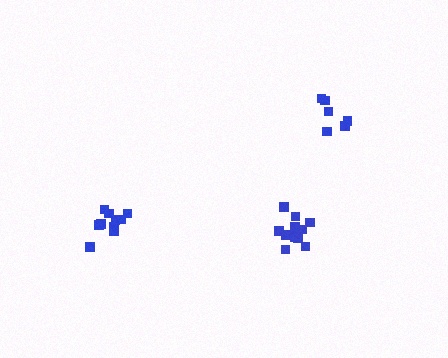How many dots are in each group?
Group 1: 6 dots, Group 2: 12 dots, Group 3: 10 dots (28 total).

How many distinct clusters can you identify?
There are 3 distinct clusters.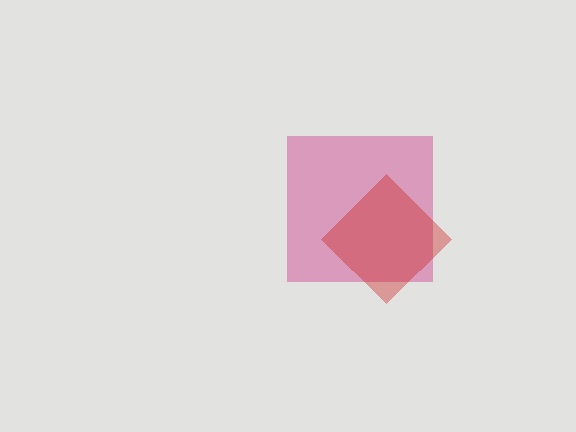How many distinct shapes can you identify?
There are 2 distinct shapes: a magenta square, a red diamond.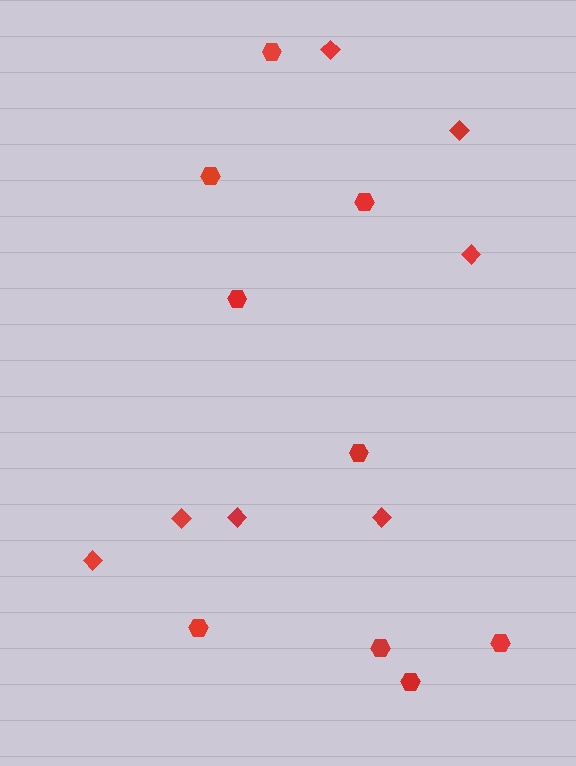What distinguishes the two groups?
There are 2 groups: one group of diamonds (7) and one group of hexagons (9).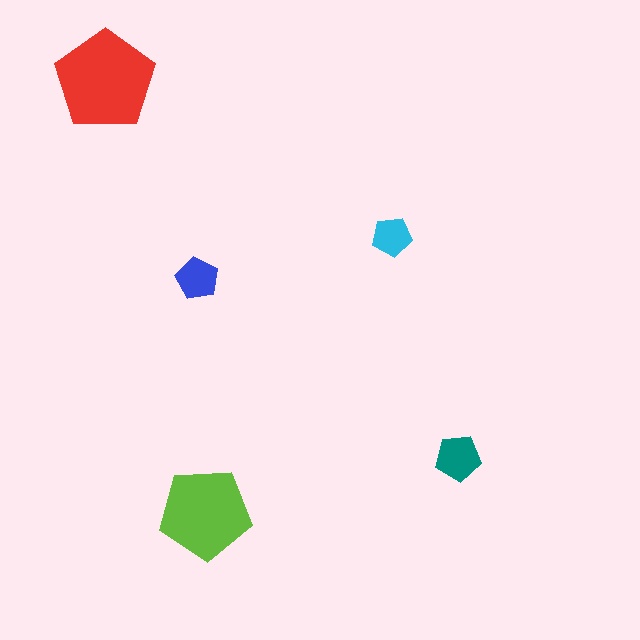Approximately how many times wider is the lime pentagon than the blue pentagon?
About 2 times wider.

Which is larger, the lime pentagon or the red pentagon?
The red one.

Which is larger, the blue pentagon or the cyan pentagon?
The blue one.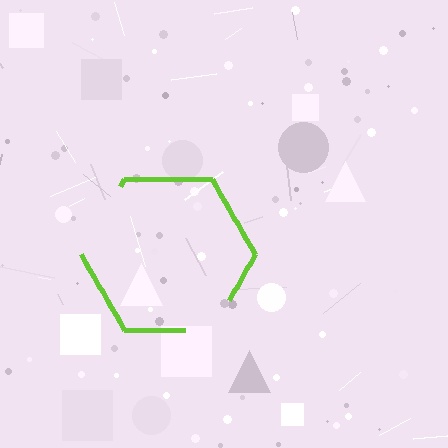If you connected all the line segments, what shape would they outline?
They would outline a hexagon.